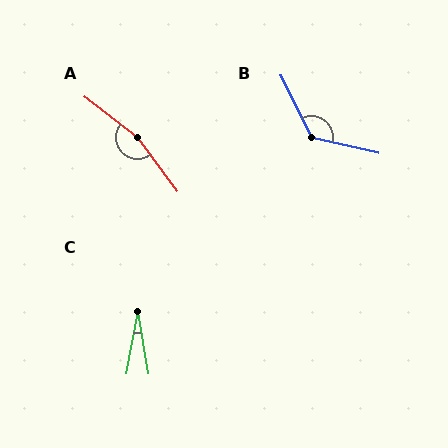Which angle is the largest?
A, at approximately 164 degrees.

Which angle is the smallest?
C, at approximately 20 degrees.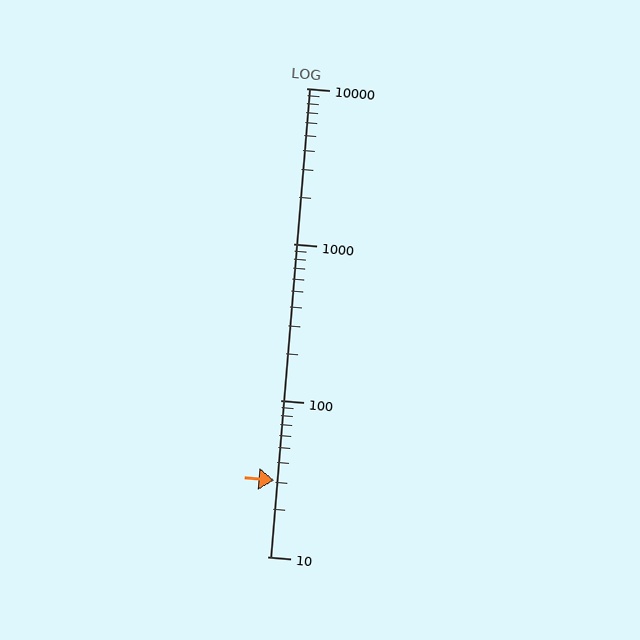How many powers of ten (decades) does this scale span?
The scale spans 3 decades, from 10 to 10000.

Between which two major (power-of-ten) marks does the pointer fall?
The pointer is between 10 and 100.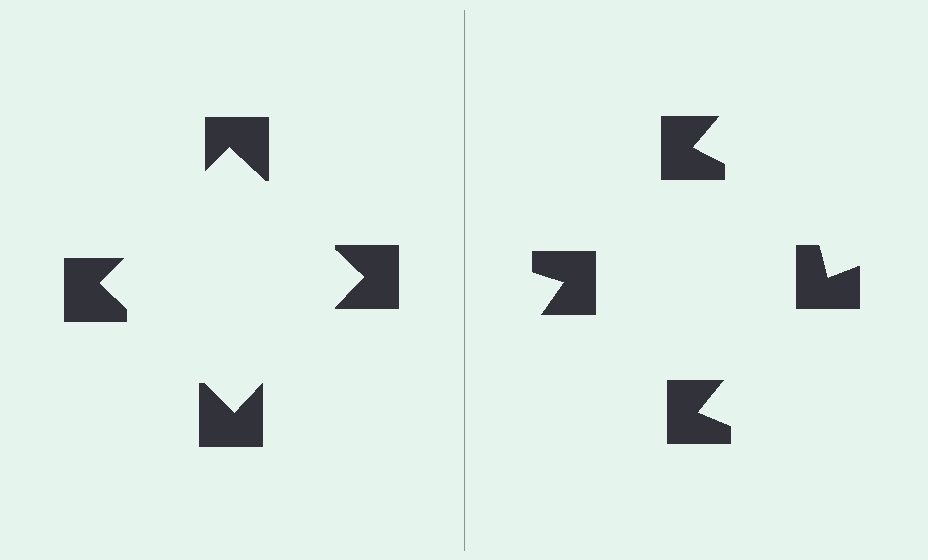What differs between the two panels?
The notched squares are positioned identically on both sides; only the wedge orientations differ. On the left they align to a square; on the right they are misaligned.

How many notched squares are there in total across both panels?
8 — 4 on each side.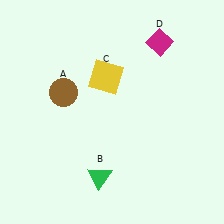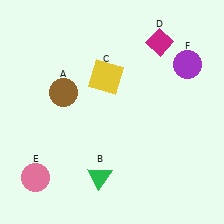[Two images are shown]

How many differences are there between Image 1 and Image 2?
There are 2 differences between the two images.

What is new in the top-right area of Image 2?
A purple circle (F) was added in the top-right area of Image 2.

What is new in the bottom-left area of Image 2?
A pink circle (E) was added in the bottom-left area of Image 2.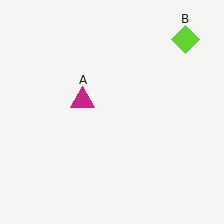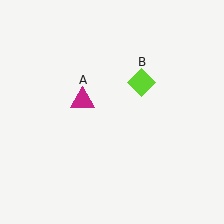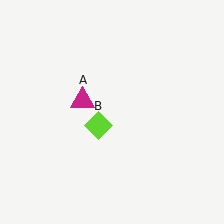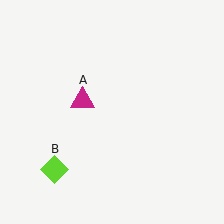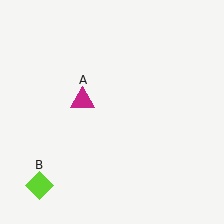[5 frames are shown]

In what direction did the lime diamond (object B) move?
The lime diamond (object B) moved down and to the left.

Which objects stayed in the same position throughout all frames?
Magenta triangle (object A) remained stationary.